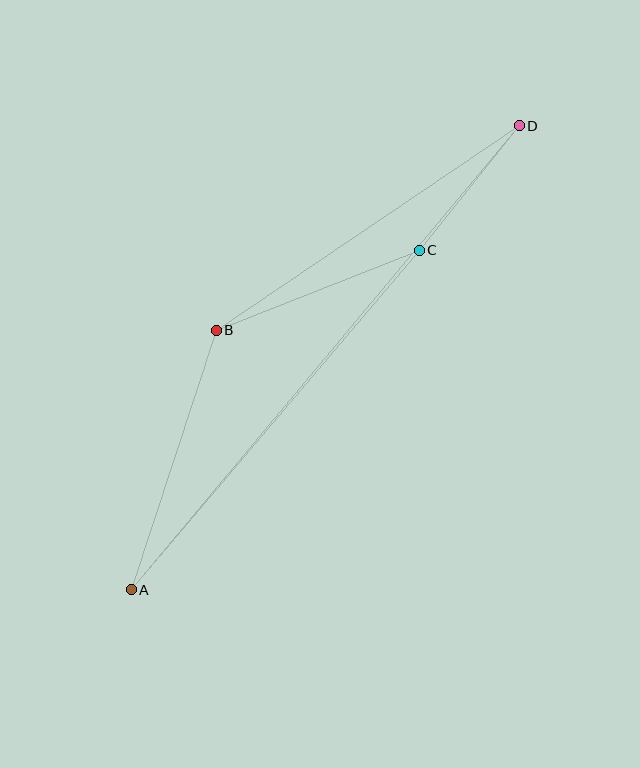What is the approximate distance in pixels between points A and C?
The distance between A and C is approximately 445 pixels.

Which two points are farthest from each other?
Points A and D are farthest from each other.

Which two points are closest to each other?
Points C and D are closest to each other.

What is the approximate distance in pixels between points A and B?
The distance between A and B is approximately 273 pixels.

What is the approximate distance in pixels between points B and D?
The distance between B and D is approximately 365 pixels.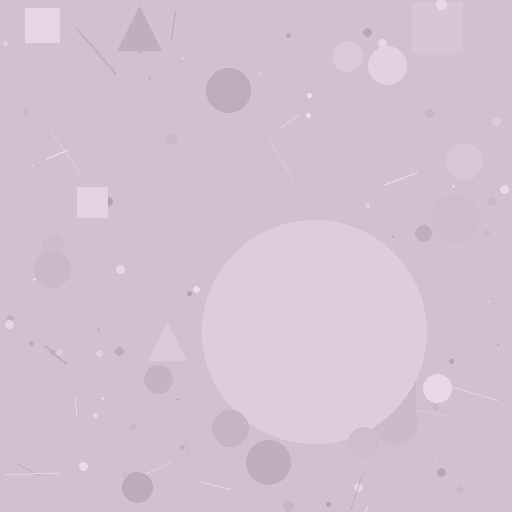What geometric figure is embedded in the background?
A circle is embedded in the background.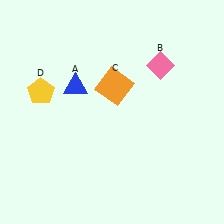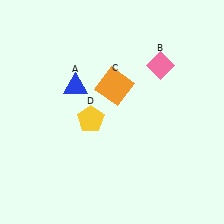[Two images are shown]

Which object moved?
The yellow pentagon (D) moved right.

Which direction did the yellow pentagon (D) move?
The yellow pentagon (D) moved right.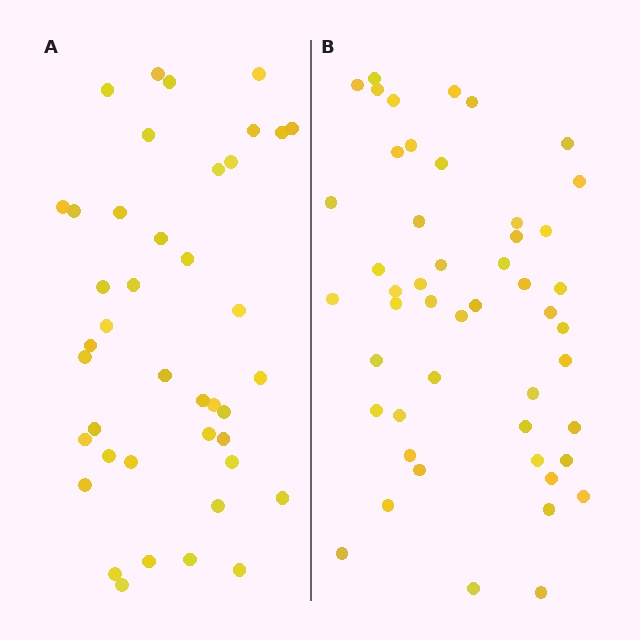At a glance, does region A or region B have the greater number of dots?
Region B (the right region) has more dots.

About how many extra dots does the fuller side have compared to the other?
Region B has roughly 8 or so more dots than region A.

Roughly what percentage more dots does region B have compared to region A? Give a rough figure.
About 20% more.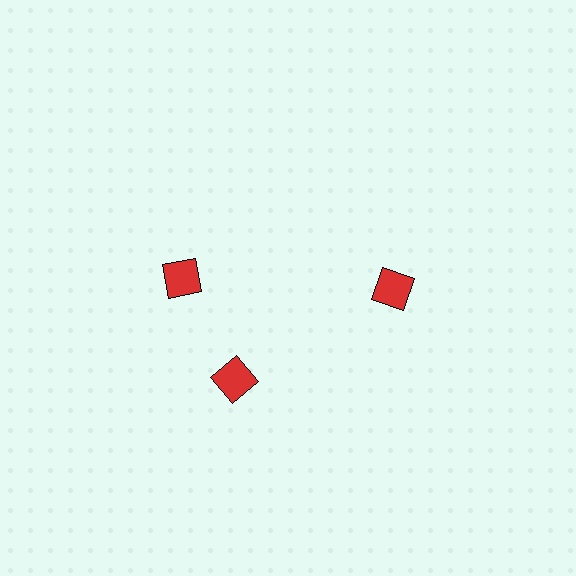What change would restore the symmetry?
The symmetry would be restored by rotating it back into even spacing with its neighbors so that all 3 diamonds sit at equal angles and equal distance from the center.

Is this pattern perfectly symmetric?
No. The 3 red diamonds are arranged in a ring, but one element near the 11 o'clock position is rotated out of alignment along the ring, breaking the 3-fold rotational symmetry.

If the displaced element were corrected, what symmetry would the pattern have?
It would have 3-fold rotational symmetry — the pattern would map onto itself every 120 degrees.